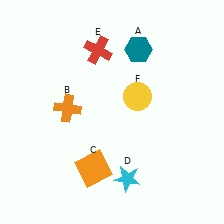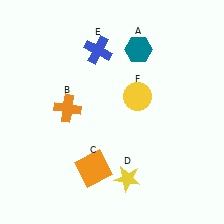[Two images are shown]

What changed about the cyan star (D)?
In Image 1, D is cyan. In Image 2, it changed to yellow.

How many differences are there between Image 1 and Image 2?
There are 2 differences between the two images.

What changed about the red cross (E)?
In Image 1, E is red. In Image 2, it changed to blue.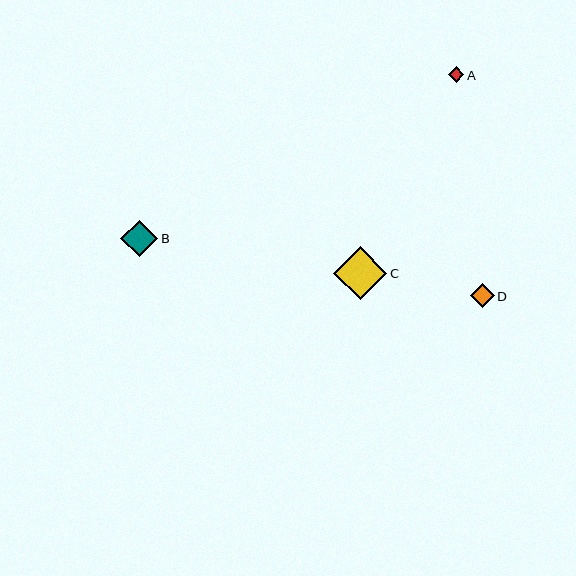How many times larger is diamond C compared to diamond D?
Diamond C is approximately 2.2 times the size of diamond D.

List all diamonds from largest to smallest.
From largest to smallest: C, B, D, A.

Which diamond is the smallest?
Diamond A is the smallest with a size of approximately 15 pixels.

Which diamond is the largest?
Diamond C is the largest with a size of approximately 54 pixels.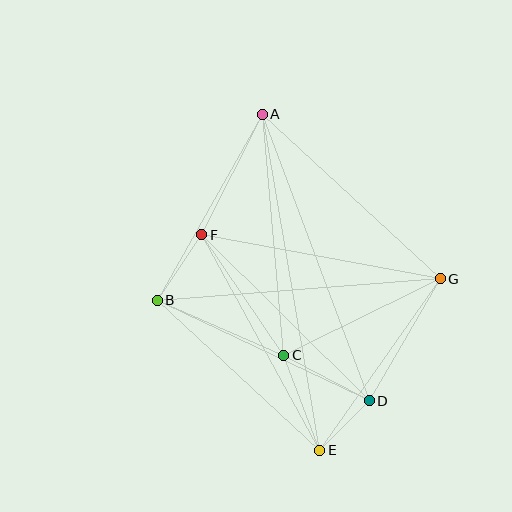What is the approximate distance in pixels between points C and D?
The distance between C and D is approximately 97 pixels.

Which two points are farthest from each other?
Points A and E are farthest from each other.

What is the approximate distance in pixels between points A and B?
The distance between A and B is approximately 214 pixels.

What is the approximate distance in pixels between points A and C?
The distance between A and C is approximately 242 pixels.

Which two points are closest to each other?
Points D and E are closest to each other.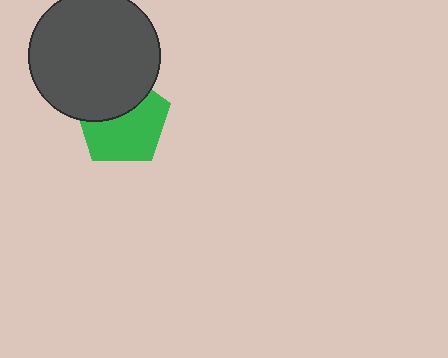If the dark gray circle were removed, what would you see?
You would see the complete green pentagon.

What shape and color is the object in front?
The object in front is a dark gray circle.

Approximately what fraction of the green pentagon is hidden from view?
Roughly 39% of the green pentagon is hidden behind the dark gray circle.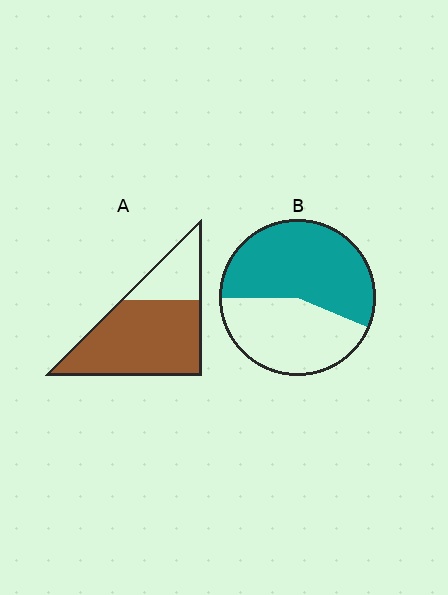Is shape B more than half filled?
Yes.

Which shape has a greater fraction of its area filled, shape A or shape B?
Shape A.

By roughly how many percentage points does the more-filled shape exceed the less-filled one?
By roughly 15 percentage points (A over B).